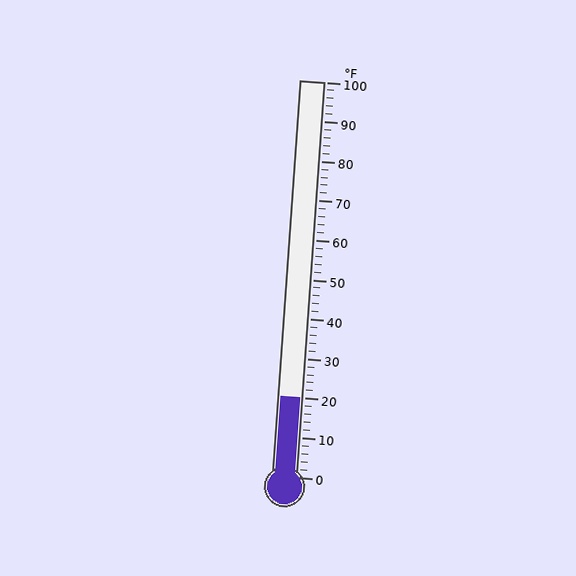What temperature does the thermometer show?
The thermometer shows approximately 20°F.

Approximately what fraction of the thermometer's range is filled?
The thermometer is filled to approximately 20% of its range.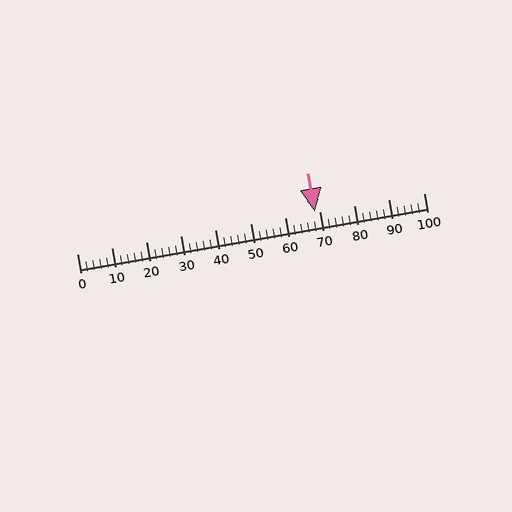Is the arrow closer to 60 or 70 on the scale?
The arrow is closer to 70.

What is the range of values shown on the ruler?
The ruler shows values from 0 to 100.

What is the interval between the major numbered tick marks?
The major tick marks are spaced 10 units apart.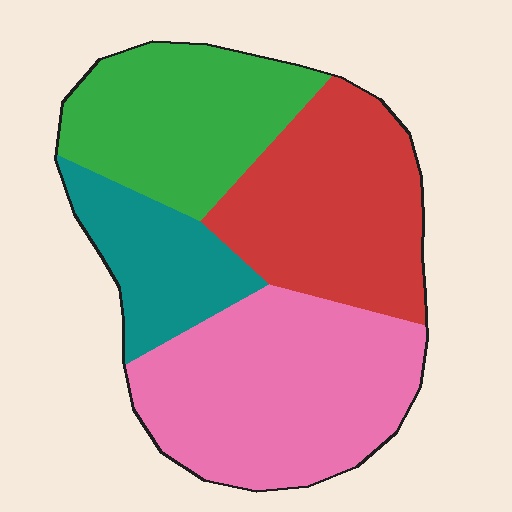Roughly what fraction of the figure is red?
Red covers around 25% of the figure.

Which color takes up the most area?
Pink, at roughly 35%.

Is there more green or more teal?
Green.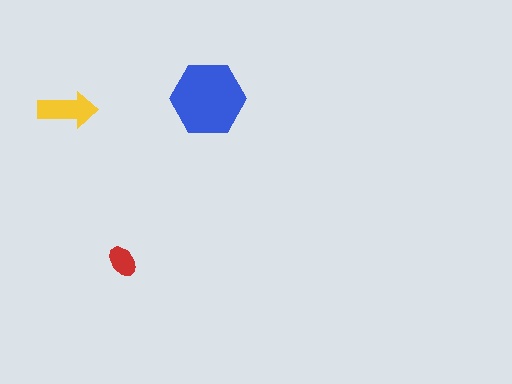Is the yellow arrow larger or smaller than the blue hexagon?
Smaller.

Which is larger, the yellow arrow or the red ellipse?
The yellow arrow.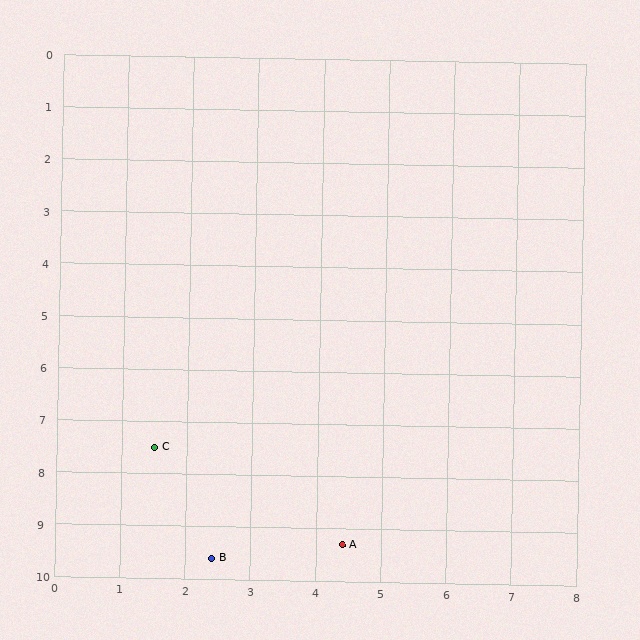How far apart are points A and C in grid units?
Points A and C are about 3.4 grid units apart.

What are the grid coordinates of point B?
Point B is at approximately (2.4, 9.6).